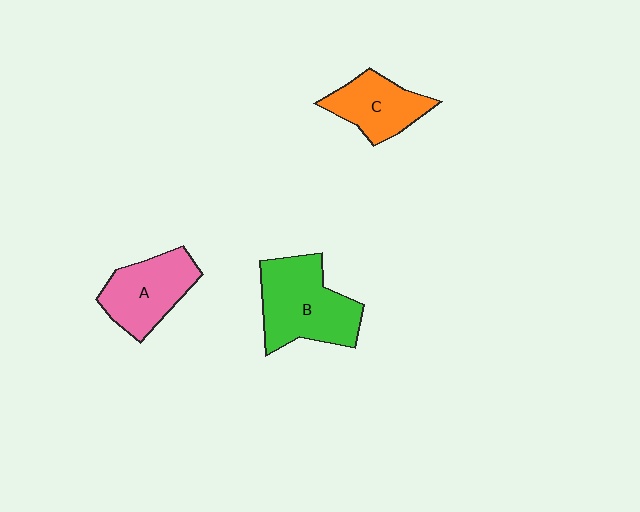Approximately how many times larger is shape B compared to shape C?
Approximately 1.5 times.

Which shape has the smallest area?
Shape C (orange).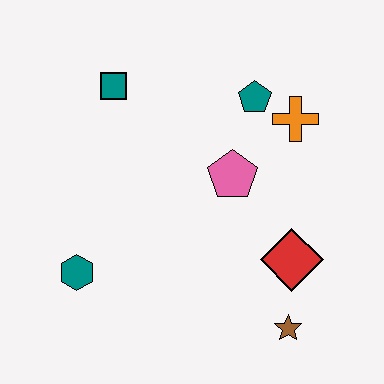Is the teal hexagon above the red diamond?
No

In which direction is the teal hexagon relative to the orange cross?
The teal hexagon is to the left of the orange cross.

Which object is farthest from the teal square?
The brown star is farthest from the teal square.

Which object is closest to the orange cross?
The teal pentagon is closest to the orange cross.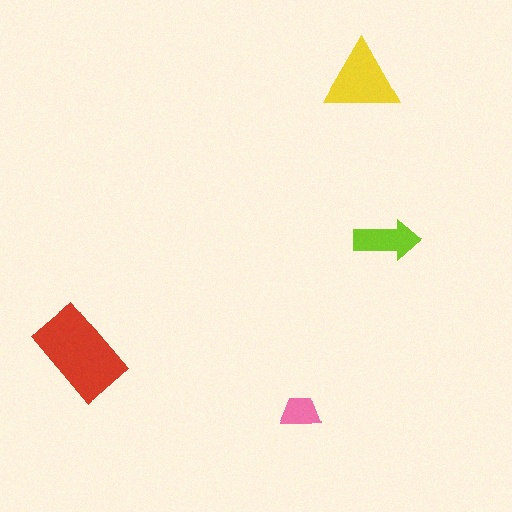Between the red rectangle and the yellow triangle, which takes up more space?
The red rectangle.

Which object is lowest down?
The pink trapezoid is bottommost.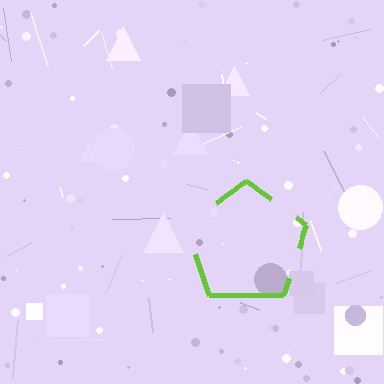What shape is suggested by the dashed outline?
The dashed outline suggests a pentagon.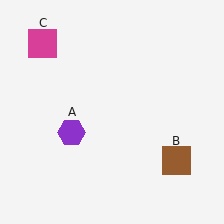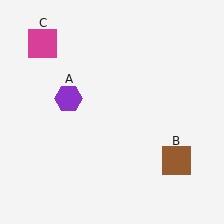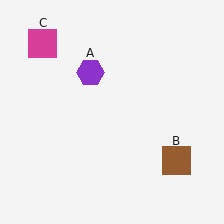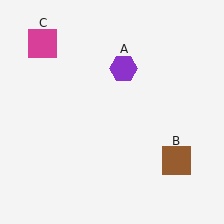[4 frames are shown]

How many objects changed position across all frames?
1 object changed position: purple hexagon (object A).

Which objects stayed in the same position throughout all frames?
Brown square (object B) and magenta square (object C) remained stationary.